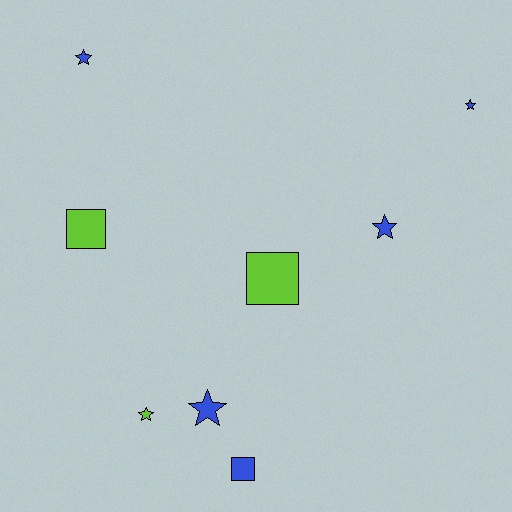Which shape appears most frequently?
Star, with 5 objects.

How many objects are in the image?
There are 8 objects.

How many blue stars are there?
There are 4 blue stars.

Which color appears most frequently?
Blue, with 5 objects.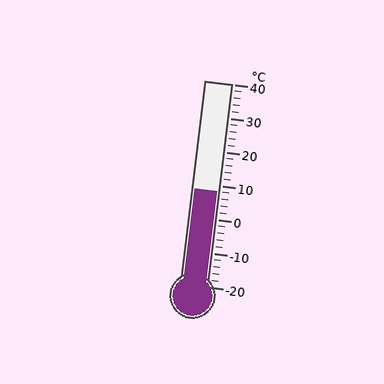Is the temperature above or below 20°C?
The temperature is below 20°C.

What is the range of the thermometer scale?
The thermometer scale ranges from -20°C to 40°C.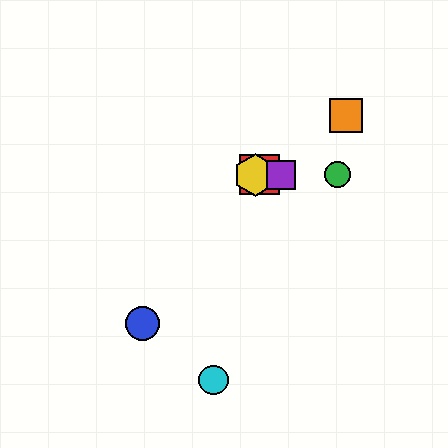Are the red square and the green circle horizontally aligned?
Yes, both are at y≈175.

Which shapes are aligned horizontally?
The red square, the green circle, the yellow hexagon, the purple square are aligned horizontally.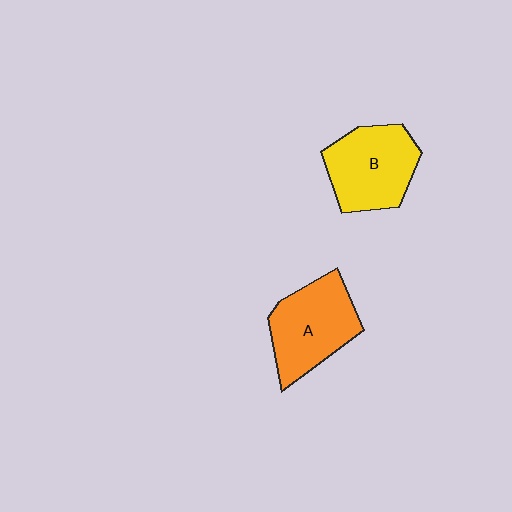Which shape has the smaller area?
Shape B (yellow).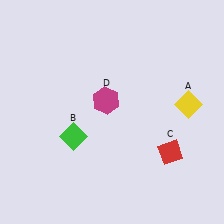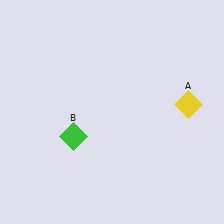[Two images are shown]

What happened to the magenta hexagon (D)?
The magenta hexagon (D) was removed in Image 2. It was in the top-left area of Image 1.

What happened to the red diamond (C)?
The red diamond (C) was removed in Image 2. It was in the bottom-right area of Image 1.